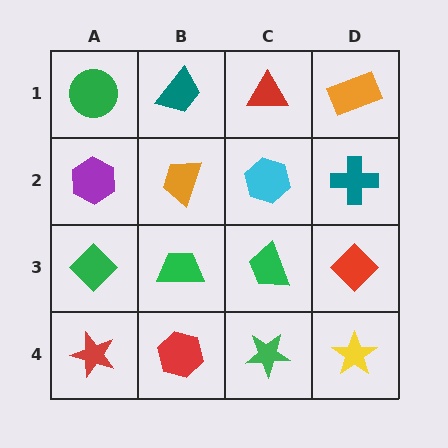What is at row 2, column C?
A cyan hexagon.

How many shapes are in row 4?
4 shapes.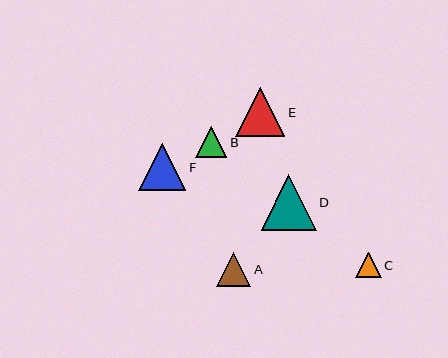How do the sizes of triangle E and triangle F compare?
Triangle E and triangle F are approximately the same size.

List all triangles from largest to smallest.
From largest to smallest: D, E, F, A, B, C.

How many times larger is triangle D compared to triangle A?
Triangle D is approximately 1.6 times the size of triangle A.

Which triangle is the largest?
Triangle D is the largest with a size of approximately 55 pixels.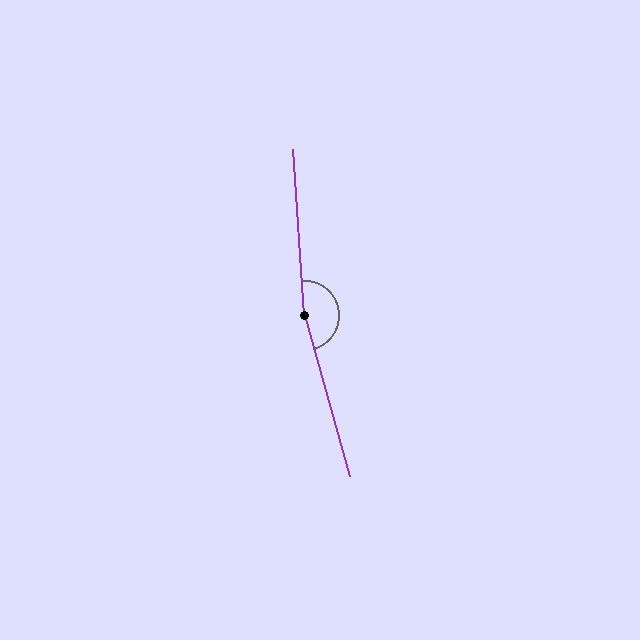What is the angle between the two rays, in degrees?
Approximately 169 degrees.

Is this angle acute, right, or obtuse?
It is obtuse.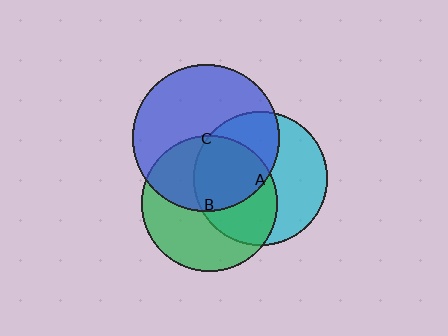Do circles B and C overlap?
Yes.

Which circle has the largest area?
Circle C (blue).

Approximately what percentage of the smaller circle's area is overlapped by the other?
Approximately 45%.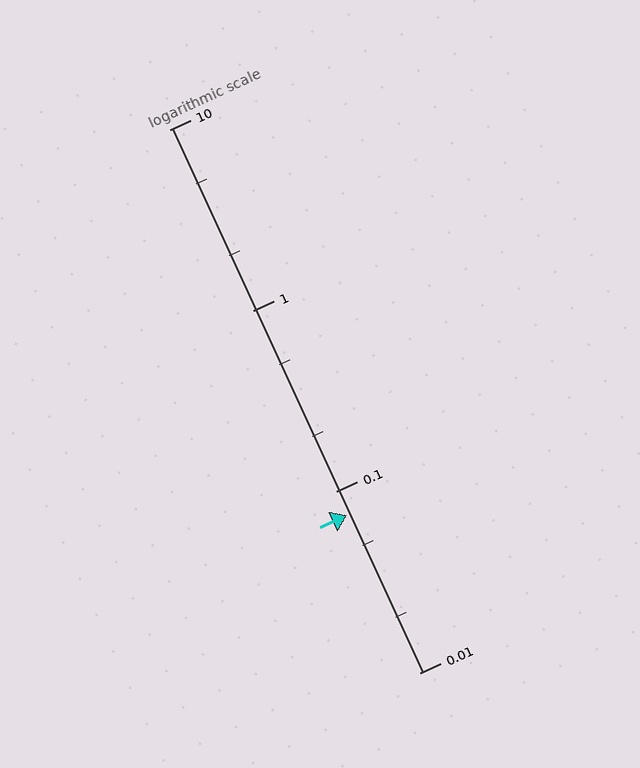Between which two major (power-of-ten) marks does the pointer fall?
The pointer is between 0.01 and 0.1.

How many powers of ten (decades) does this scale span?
The scale spans 3 decades, from 0.01 to 10.